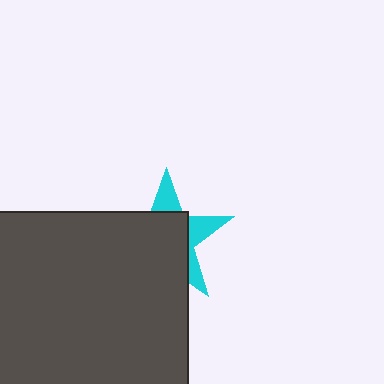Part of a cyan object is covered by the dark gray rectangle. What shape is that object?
It is a star.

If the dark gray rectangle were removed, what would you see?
You would see the complete cyan star.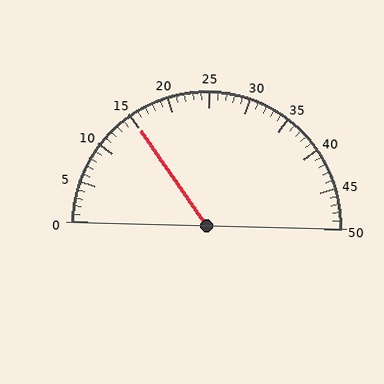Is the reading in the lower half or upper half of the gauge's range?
The reading is in the lower half of the range (0 to 50).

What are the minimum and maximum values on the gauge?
The gauge ranges from 0 to 50.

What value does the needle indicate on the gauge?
The needle indicates approximately 15.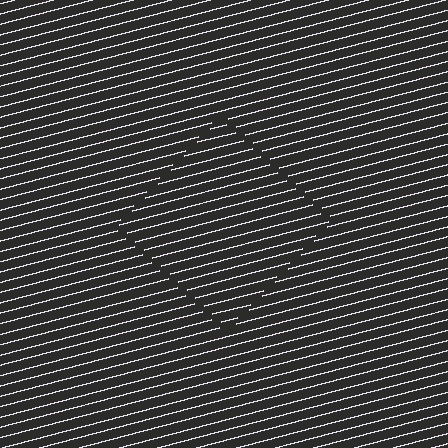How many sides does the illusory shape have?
4 sides — the line-ends trace a square.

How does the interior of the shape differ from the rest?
The interior of the shape contains the same grating, shifted by half a period — the contour is defined by the phase discontinuity where line-ends from the inner and outer gratings abut.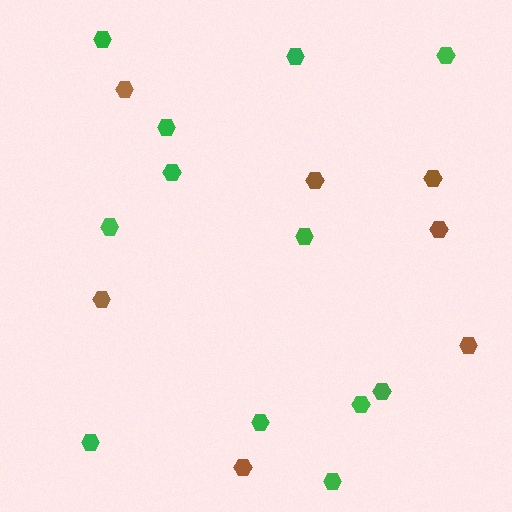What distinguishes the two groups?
There are 2 groups: one group of green hexagons (12) and one group of brown hexagons (7).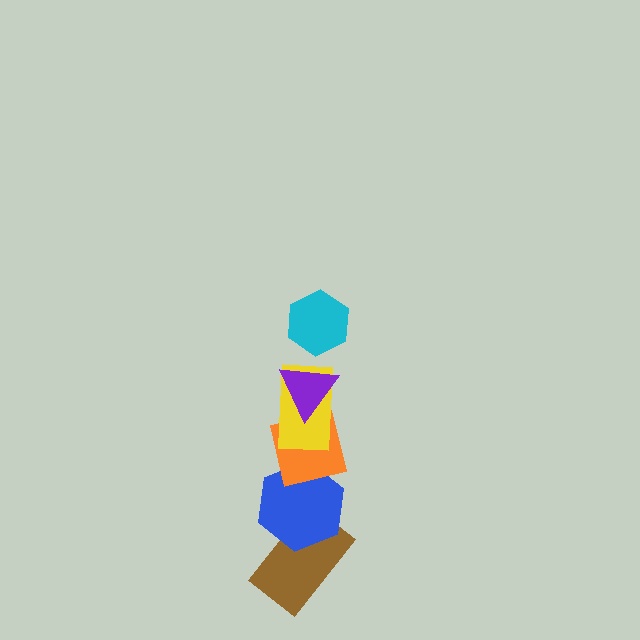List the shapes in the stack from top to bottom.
From top to bottom: the cyan hexagon, the purple triangle, the yellow rectangle, the orange square, the blue hexagon, the brown rectangle.